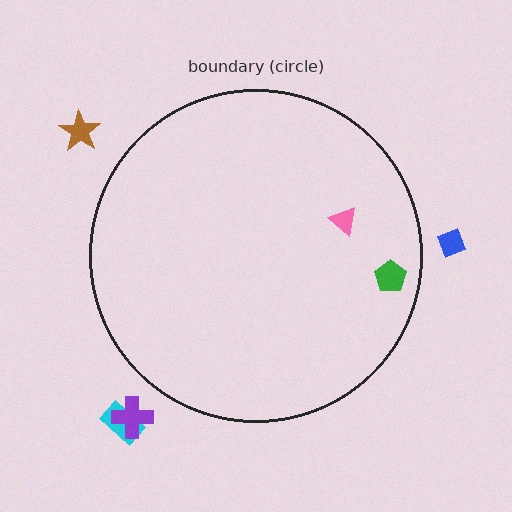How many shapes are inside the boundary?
2 inside, 4 outside.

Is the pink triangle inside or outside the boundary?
Inside.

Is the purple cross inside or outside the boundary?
Outside.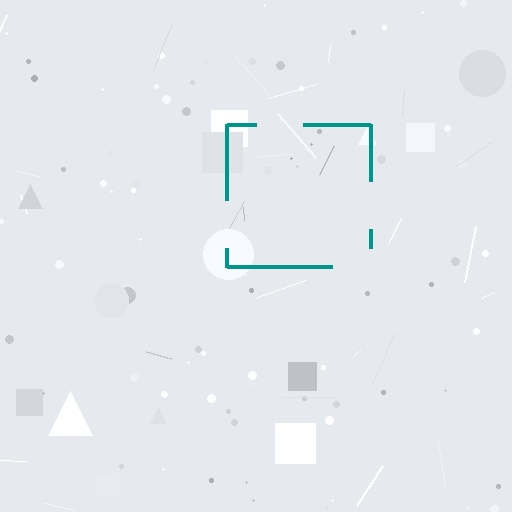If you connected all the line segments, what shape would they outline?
They would outline a square.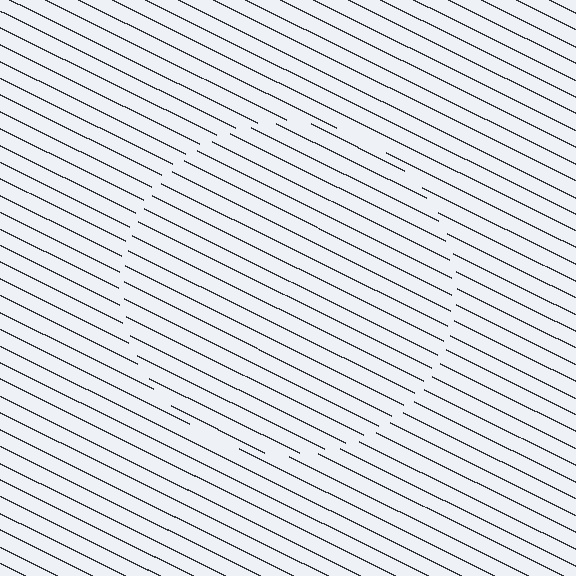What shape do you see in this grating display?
An illusory circle. The interior of the shape contains the same grating, shifted by half a period — the contour is defined by the phase discontinuity where line-ends from the inner and outer gratings abut.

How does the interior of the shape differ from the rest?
The interior of the shape contains the same grating, shifted by half a period — the contour is defined by the phase discontinuity where line-ends from the inner and outer gratings abut.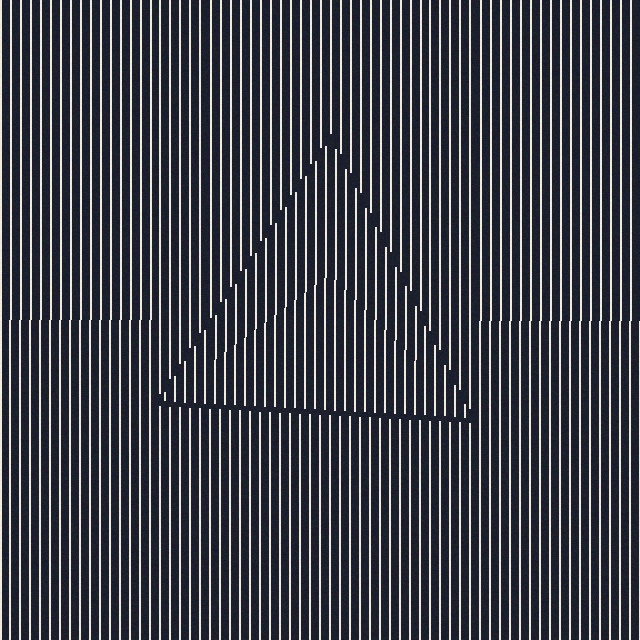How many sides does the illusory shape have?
3 sides — the line-ends trace a triangle.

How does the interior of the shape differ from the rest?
The interior of the shape contains the same grating, shifted by half a period — the contour is defined by the phase discontinuity where line-ends from the inner and outer gratings abut.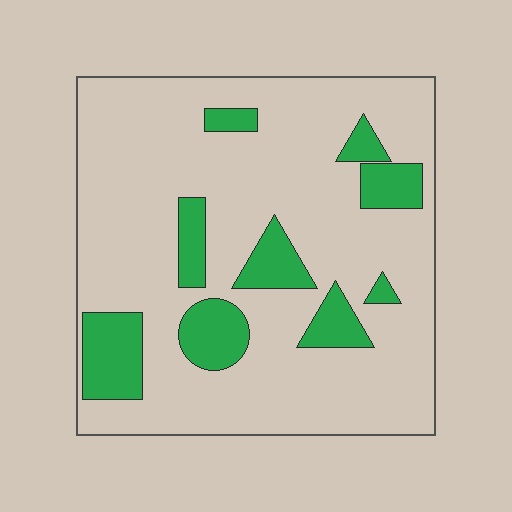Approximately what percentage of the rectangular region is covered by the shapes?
Approximately 20%.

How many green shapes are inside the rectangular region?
9.